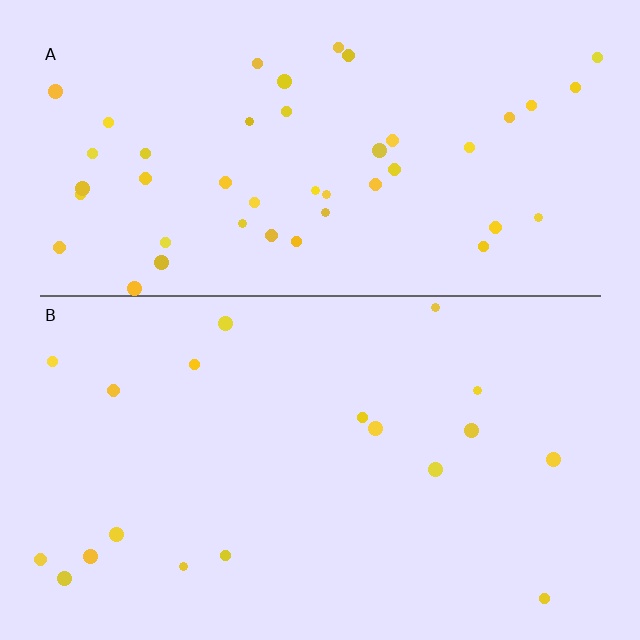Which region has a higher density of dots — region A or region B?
A (the top).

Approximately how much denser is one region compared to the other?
Approximately 2.5× — region A over region B.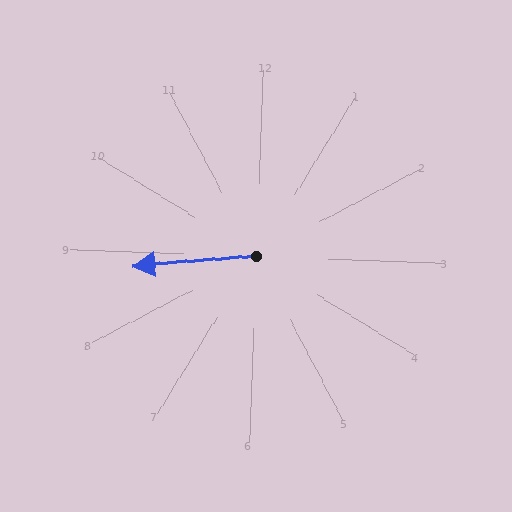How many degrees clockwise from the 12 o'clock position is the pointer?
Approximately 263 degrees.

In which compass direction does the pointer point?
West.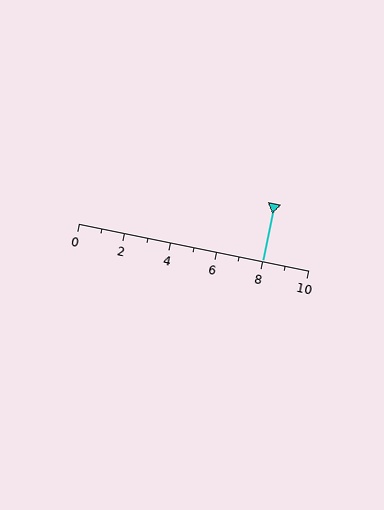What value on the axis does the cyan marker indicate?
The marker indicates approximately 8.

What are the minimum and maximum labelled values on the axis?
The axis runs from 0 to 10.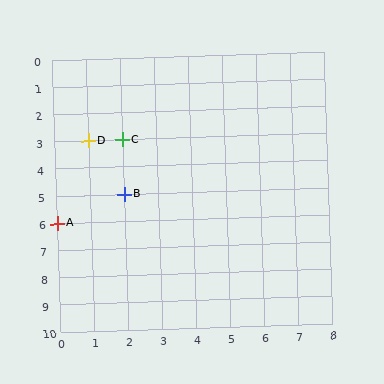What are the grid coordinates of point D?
Point D is at grid coordinates (1, 3).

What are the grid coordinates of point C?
Point C is at grid coordinates (2, 3).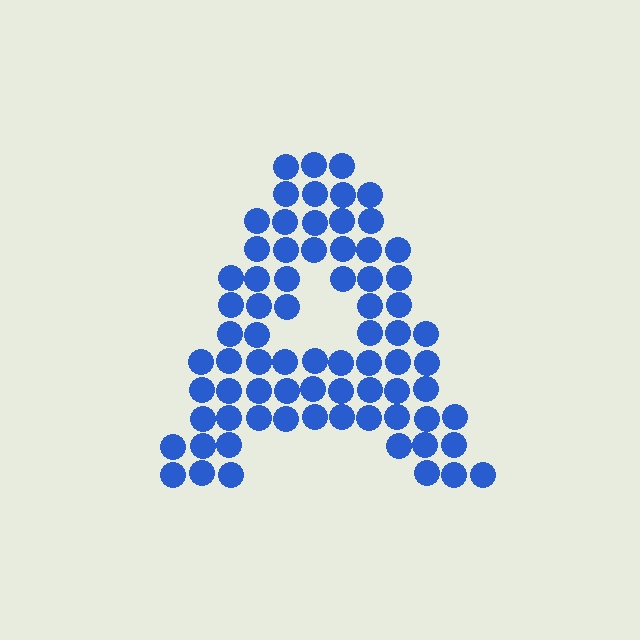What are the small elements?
The small elements are circles.